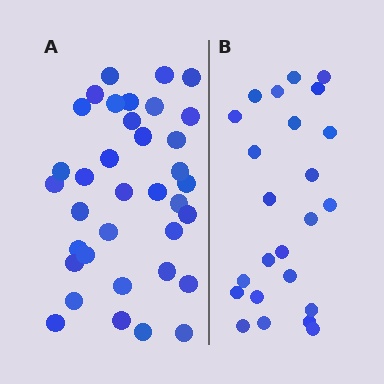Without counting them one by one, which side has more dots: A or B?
Region A (the left region) has more dots.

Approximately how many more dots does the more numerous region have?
Region A has roughly 12 or so more dots than region B.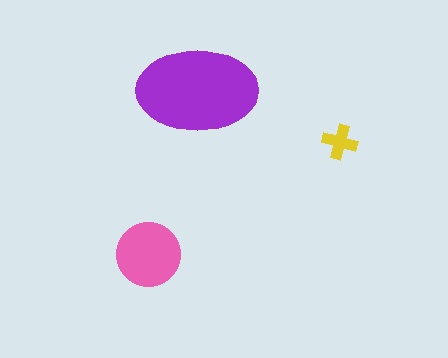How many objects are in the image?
There are 3 objects in the image.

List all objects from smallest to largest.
The yellow cross, the pink circle, the purple ellipse.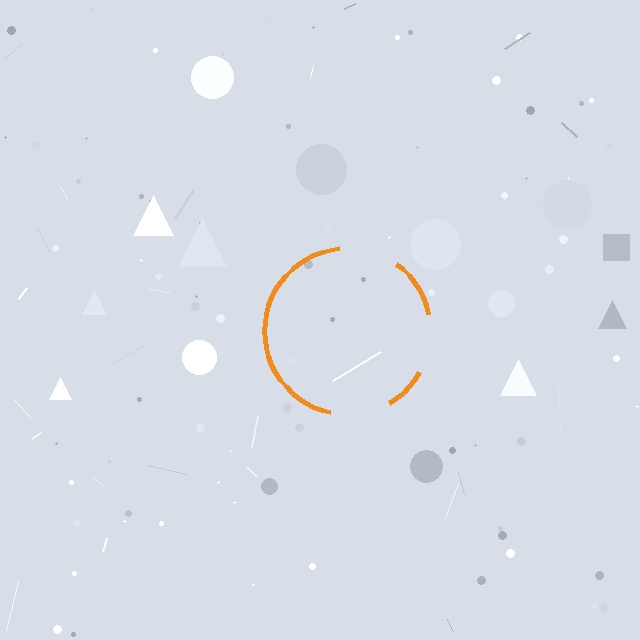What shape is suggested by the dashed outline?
The dashed outline suggests a circle.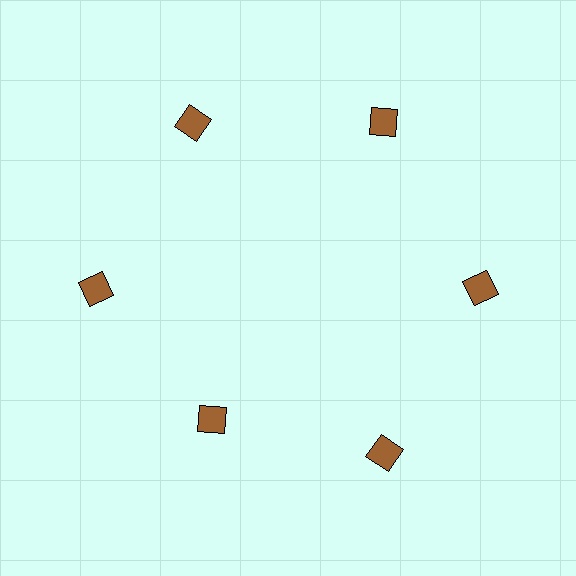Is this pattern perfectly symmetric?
No. The 6 brown squares are arranged in a ring, but one element near the 7 o'clock position is pulled inward toward the center, breaking the 6-fold rotational symmetry.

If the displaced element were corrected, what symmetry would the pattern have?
It would have 6-fold rotational symmetry — the pattern would map onto itself every 60 degrees.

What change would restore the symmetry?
The symmetry would be restored by moving it outward, back onto the ring so that all 6 squares sit at equal angles and equal distance from the center.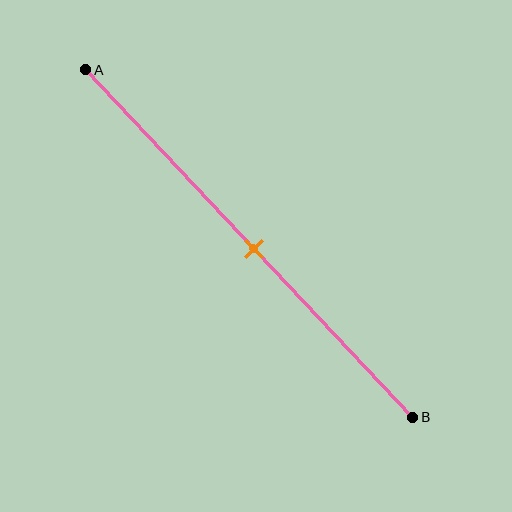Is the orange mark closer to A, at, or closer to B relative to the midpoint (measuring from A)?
The orange mark is approximately at the midpoint of segment AB.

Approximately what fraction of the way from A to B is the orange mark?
The orange mark is approximately 50% of the way from A to B.